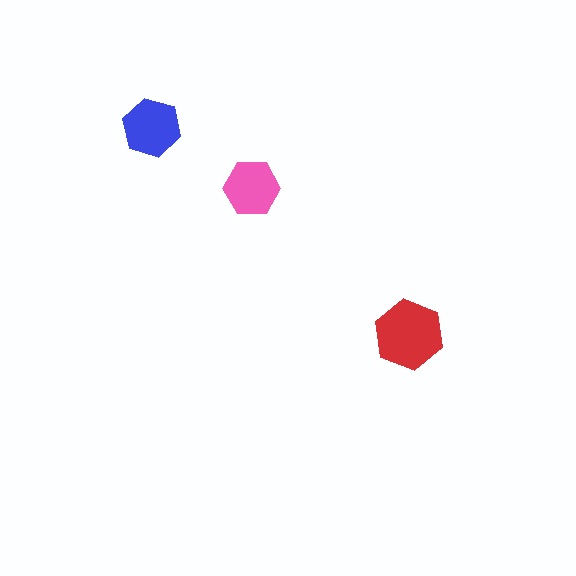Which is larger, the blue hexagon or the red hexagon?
The red one.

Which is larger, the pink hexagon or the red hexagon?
The red one.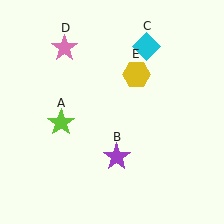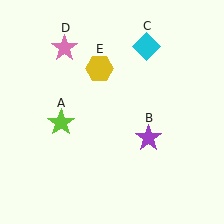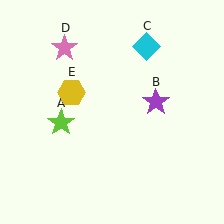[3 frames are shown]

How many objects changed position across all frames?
2 objects changed position: purple star (object B), yellow hexagon (object E).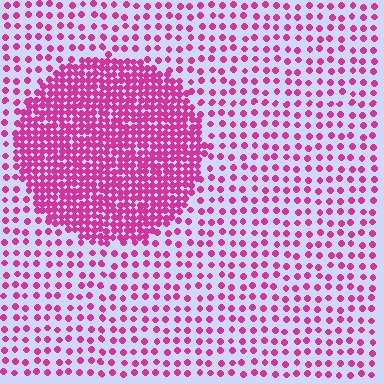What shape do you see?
I see a circle.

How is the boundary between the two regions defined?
The boundary is defined by a change in element density (approximately 2.8x ratio). All elements are the same color, size, and shape.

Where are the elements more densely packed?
The elements are more densely packed inside the circle boundary.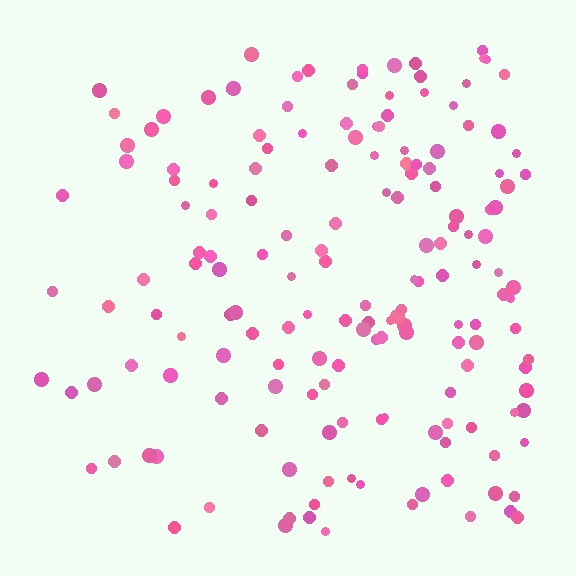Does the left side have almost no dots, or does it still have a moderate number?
Still a moderate number, just noticeably fewer than the right.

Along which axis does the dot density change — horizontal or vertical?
Horizontal.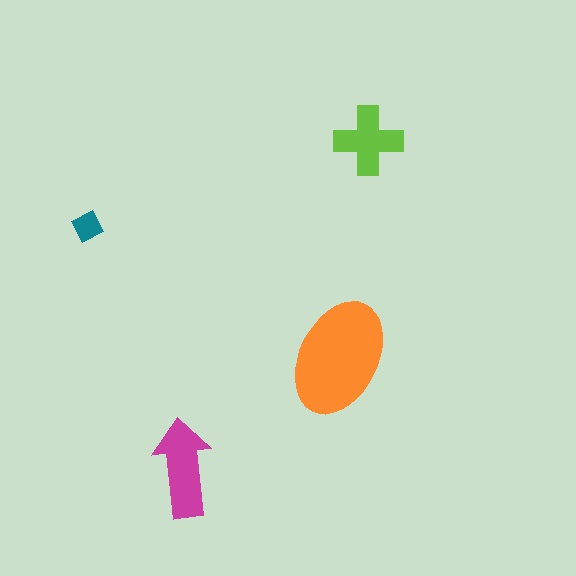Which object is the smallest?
The teal diamond.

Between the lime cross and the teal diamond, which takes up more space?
The lime cross.